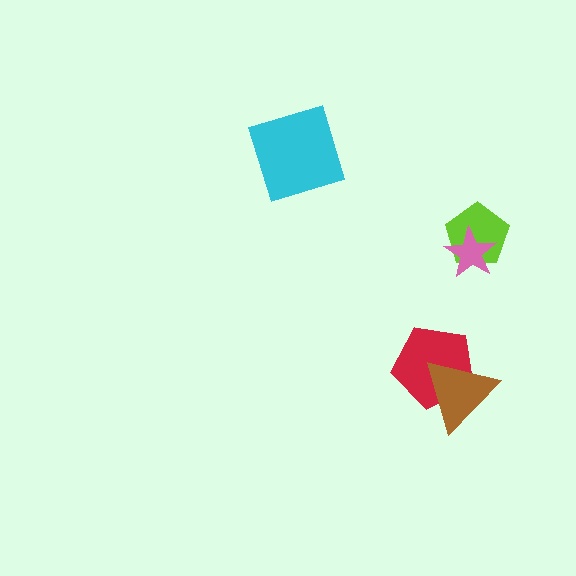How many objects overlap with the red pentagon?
1 object overlaps with the red pentagon.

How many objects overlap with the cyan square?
0 objects overlap with the cyan square.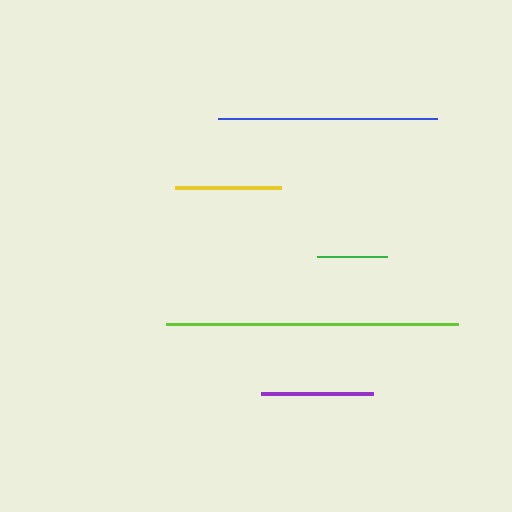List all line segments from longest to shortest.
From longest to shortest: lime, blue, purple, yellow, green.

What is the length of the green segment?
The green segment is approximately 70 pixels long.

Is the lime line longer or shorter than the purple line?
The lime line is longer than the purple line.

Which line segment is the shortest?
The green line is the shortest at approximately 70 pixels.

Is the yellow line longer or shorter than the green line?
The yellow line is longer than the green line.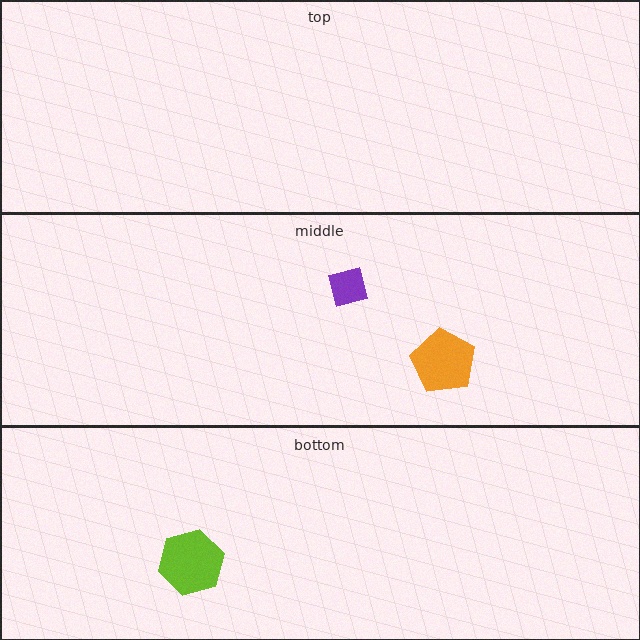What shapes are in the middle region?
The orange pentagon, the purple diamond.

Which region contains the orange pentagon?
The middle region.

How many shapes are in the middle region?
2.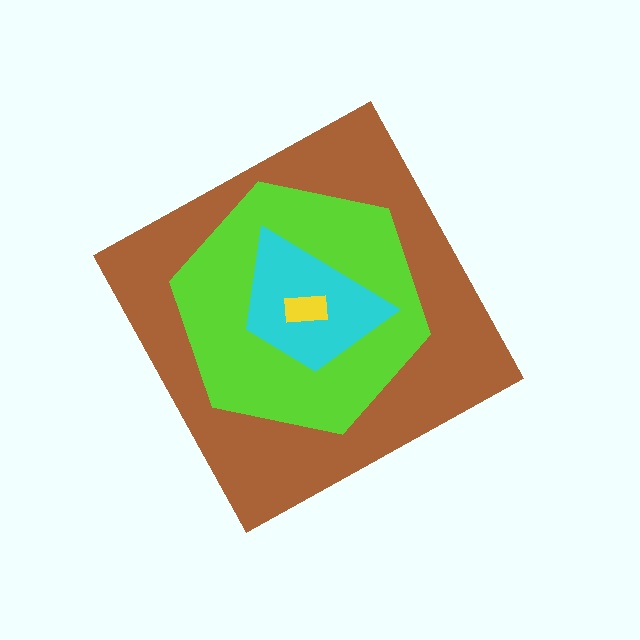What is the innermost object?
The yellow rectangle.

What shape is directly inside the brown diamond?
The lime hexagon.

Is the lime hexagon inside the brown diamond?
Yes.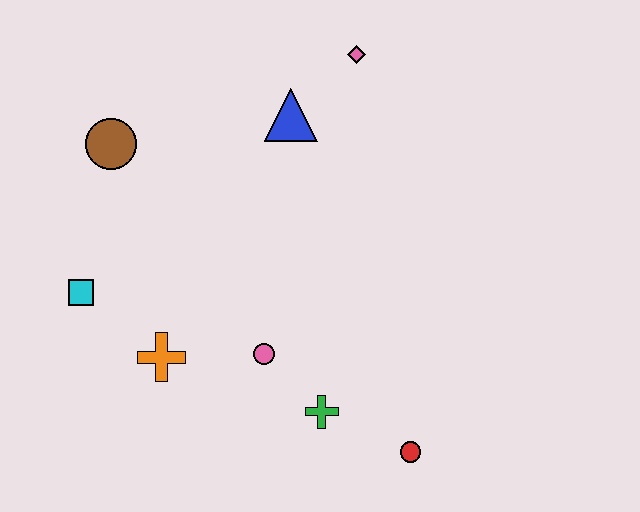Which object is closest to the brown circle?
The cyan square is closest to the brown circle.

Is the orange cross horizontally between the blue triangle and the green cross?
No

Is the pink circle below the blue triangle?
Yes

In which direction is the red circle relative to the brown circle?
The red circle is below the brown circle.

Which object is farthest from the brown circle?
The red circle is farthest from the brown circle.